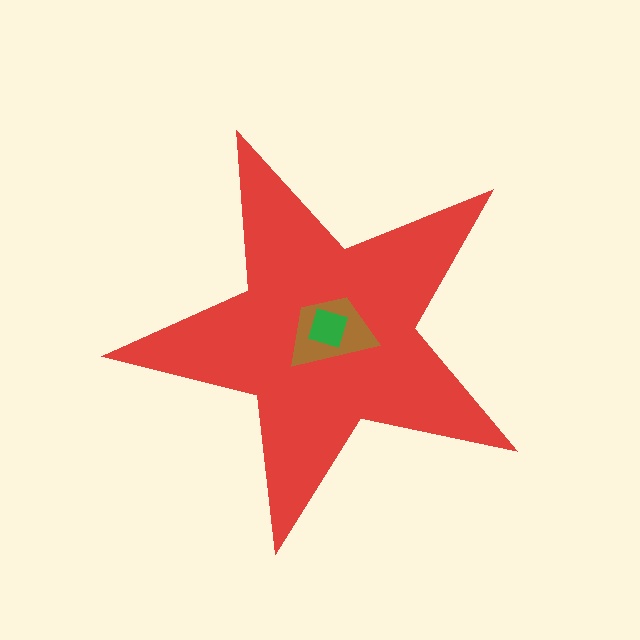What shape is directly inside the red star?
The brown trapezoid.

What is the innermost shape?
The green square.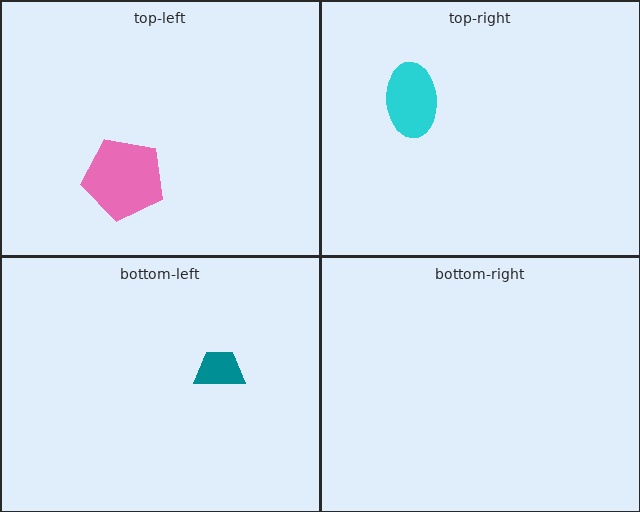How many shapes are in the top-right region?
1.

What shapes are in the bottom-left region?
The teal trapezoid.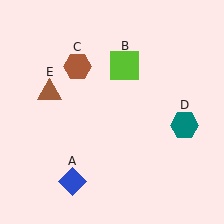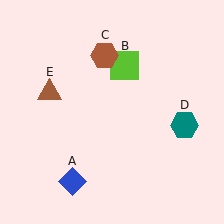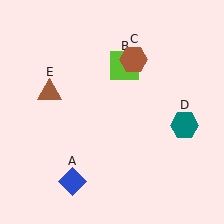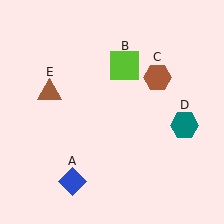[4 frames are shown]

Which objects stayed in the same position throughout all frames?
Blue diamond (object A) and lime square (object B) and teal hexagon (object D) and brown triangle (object E) remained stationary.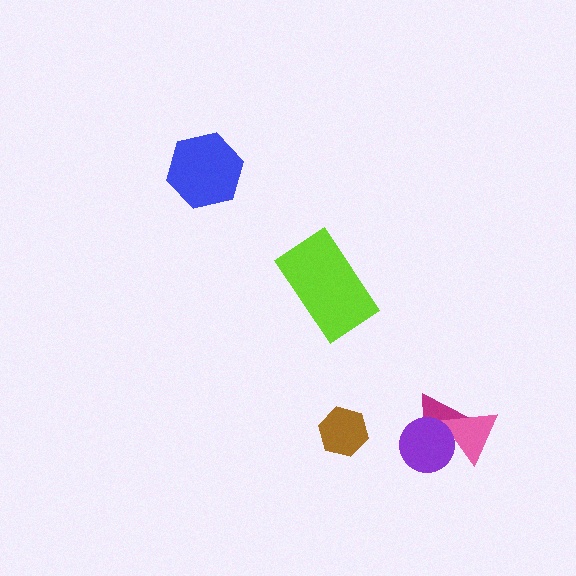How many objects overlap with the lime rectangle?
0 objects overlap with the lime rectangle.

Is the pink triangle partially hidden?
Yes, it is partially covered by another shape.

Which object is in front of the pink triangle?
The purple circle is in front of the pink triangle.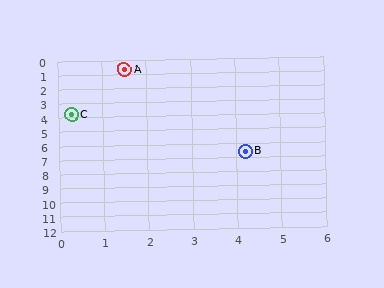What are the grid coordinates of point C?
Point C is at approximately (0.3, 3.8).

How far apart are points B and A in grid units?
Points B and A are about 6.5 grid units apart.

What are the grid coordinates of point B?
Point B is at approximately (4.2, 6.6).